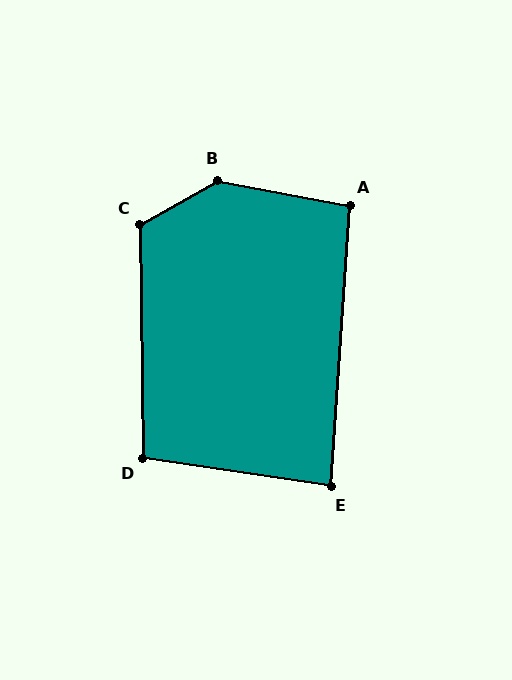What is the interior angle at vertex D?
Approximately 99 degrees (obtuse).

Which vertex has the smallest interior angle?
E, at approximately 86 degrees.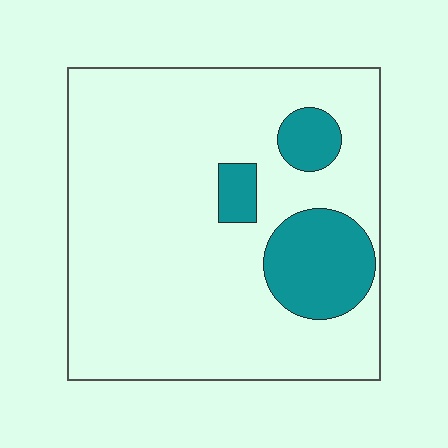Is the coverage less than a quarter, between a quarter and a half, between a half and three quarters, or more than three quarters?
Less than a quarter.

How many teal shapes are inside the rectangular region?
3.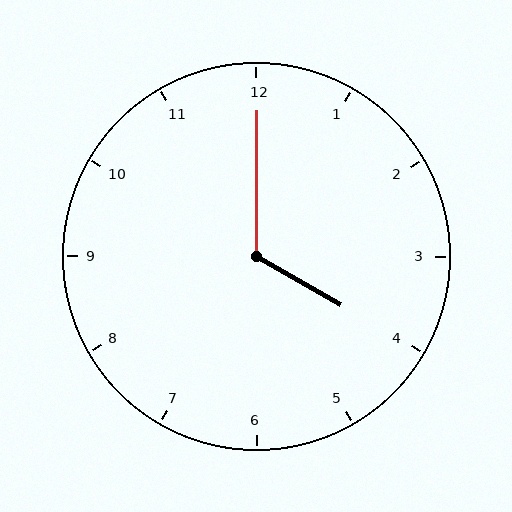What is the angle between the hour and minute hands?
Approximately 120 degrees.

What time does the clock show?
4:00.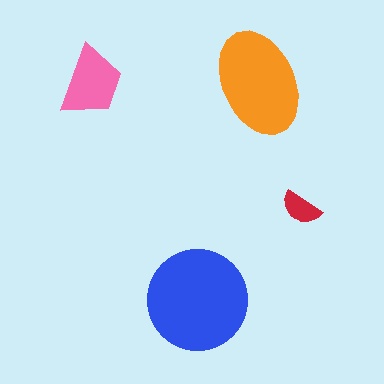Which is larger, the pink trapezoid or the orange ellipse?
The orange ellipse.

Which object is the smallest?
The red semicircle.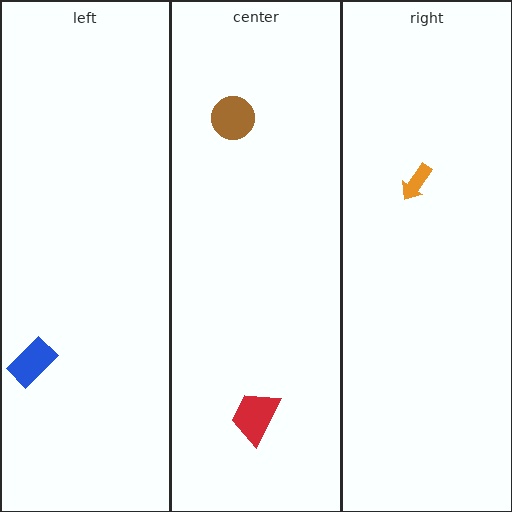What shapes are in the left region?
The blue rectangle.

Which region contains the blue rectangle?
The left region.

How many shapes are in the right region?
1.